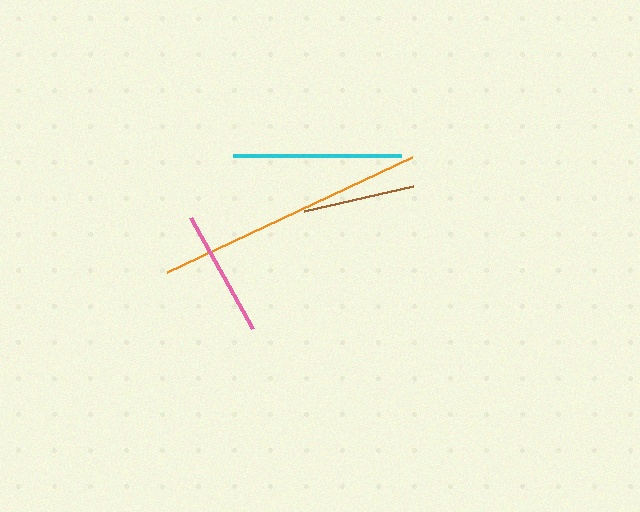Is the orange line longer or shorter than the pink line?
The orange line is longer than the pink line.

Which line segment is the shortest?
The brown line is the shortest at approximately 112 pixels.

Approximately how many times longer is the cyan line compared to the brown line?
The cyan line is approximately 1.5 times the length of the brown line.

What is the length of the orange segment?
The orange segment is approximately 270 pixels long.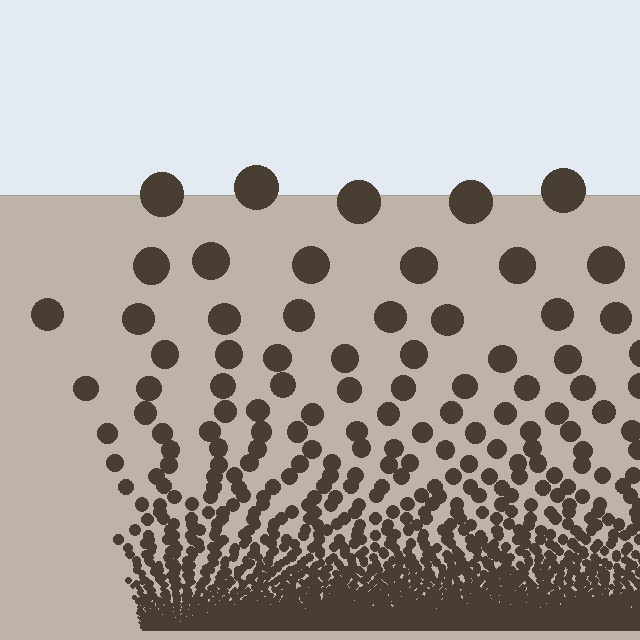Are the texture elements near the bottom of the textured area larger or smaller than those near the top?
Smaller. The gradient is inverted — elements near the bottom are smaller and denser.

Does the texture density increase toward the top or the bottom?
Density increases toward the bottom.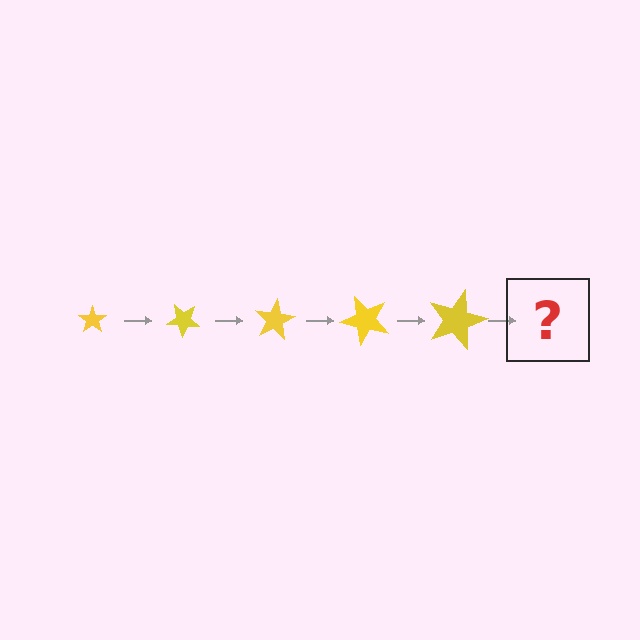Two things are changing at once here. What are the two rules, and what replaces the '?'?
The two rules are that the star grows larger each step and it rotates 40 degrees each step. The '?' should be a star, larger than the previous one and rotated 200 degrees from the start.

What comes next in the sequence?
The next element should be a star, larger than the previous one and rotated 200 degrees from the start.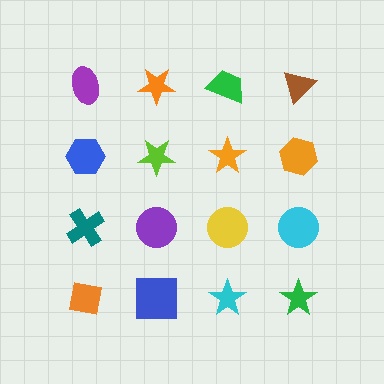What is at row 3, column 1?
A teal cross.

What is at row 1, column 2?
An orange star.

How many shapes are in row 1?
4 shapes.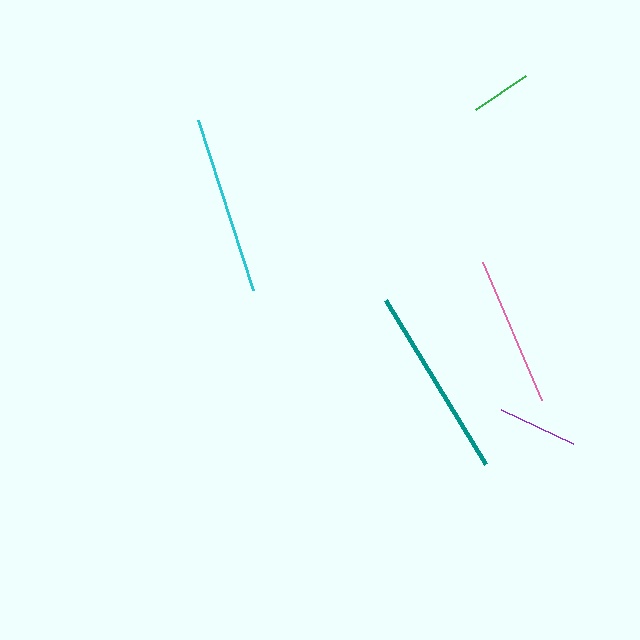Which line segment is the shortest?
The green line is the shortest at approximately 61 pixels.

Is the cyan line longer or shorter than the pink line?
The cyan line is longer than the pink line.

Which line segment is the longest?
The teal line is the longest at approximately 193 pixels.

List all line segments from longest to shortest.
From longest to shortest: teal, cyan, pink, purple, green.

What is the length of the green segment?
The green segment is approximately 61 pixels long.